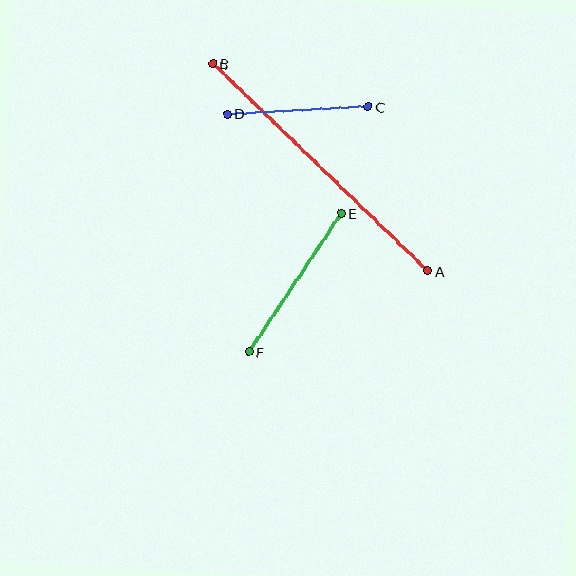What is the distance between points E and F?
The distance is approximately 166 pixels.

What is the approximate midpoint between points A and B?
The midpoint is at approximately (320, 167) pixels.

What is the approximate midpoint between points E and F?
The midpoint is at approximately (295, 283) pixels.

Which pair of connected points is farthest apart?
Points A and B are farthest apart.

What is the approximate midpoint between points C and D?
The midpoint is at approximately (298, 110) pixels.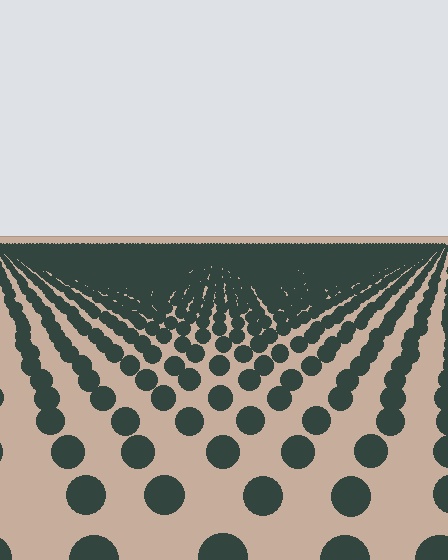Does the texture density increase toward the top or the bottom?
Density increases toward the top.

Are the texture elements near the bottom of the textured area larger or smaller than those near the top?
Larger. Near the bottom, elements are closer to the viewer and appear at a bigger on-screen size.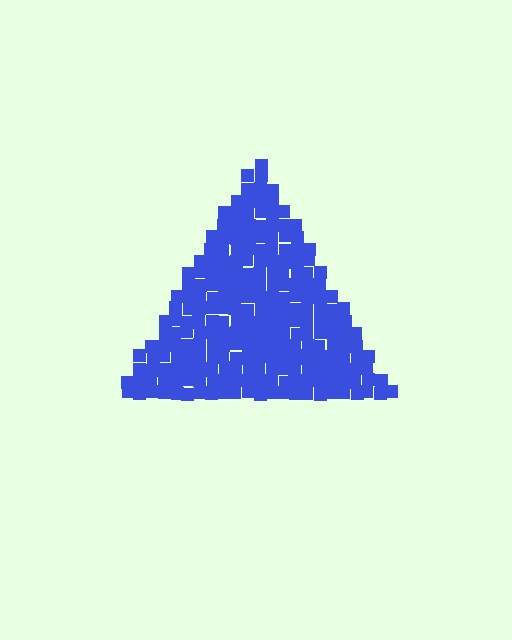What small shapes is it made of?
It is made of small squares.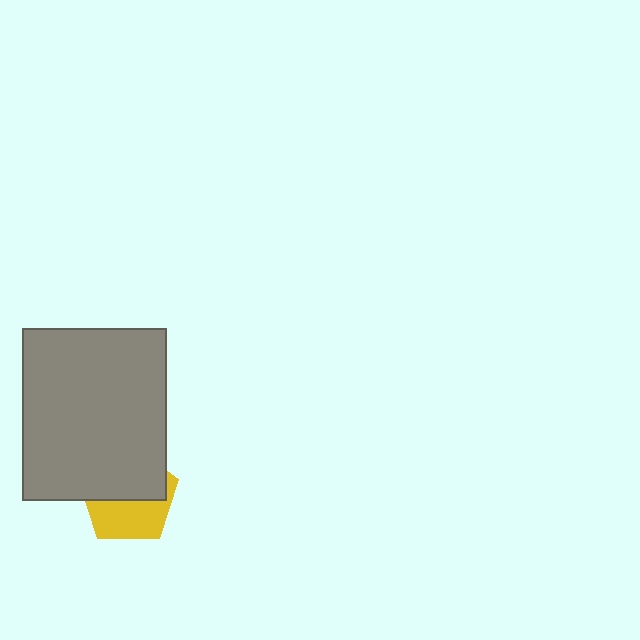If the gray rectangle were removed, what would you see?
You would see the complete yellow pentagon.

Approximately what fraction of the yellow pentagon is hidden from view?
Roughly 55% of the yellow pentagon is hidden behind the gray rectangle.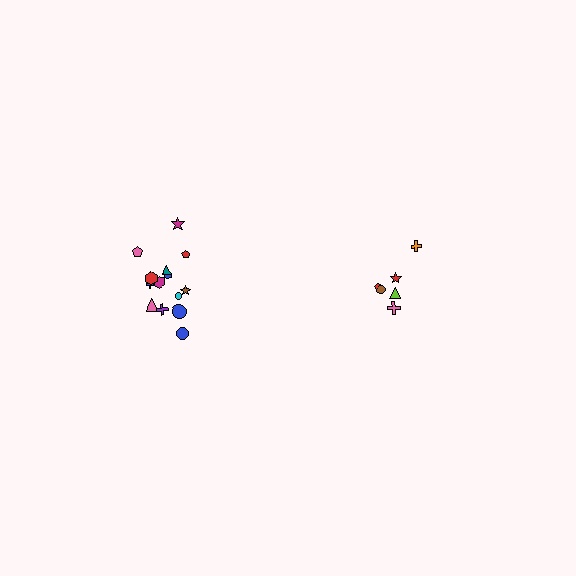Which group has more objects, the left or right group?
The left group.